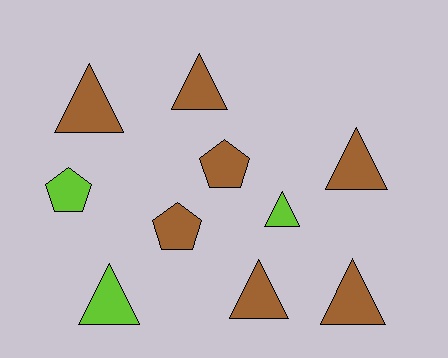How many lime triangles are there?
There are 2 lime triangles.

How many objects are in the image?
There are 10 objects.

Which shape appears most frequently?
Triangle, with 7 objects.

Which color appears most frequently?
Brown, with 7 objects.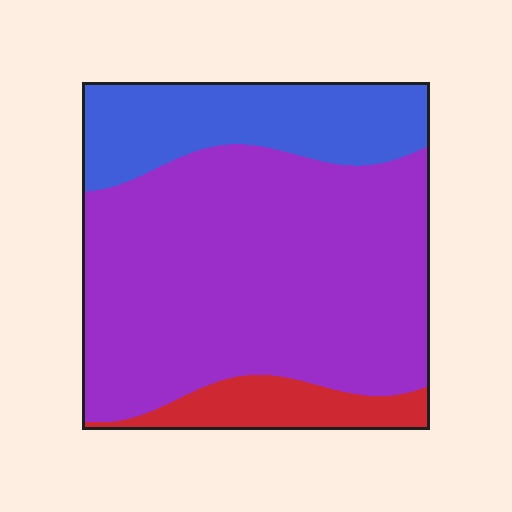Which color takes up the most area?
Purple, at roughly 65%.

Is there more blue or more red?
Blue.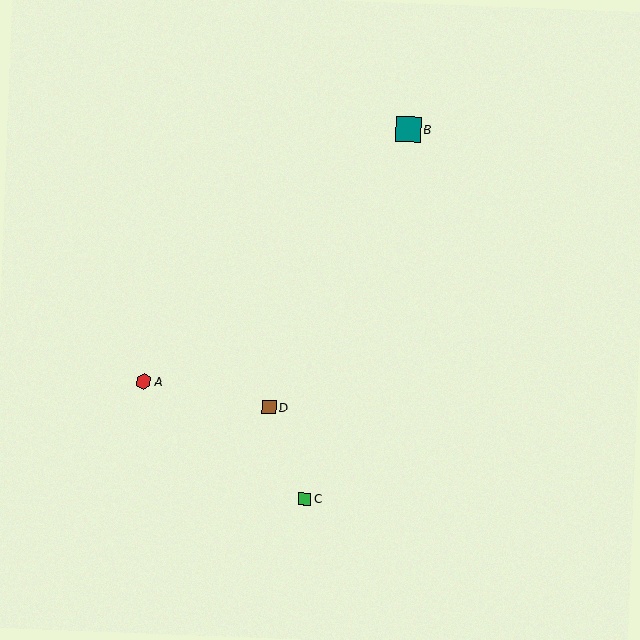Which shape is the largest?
The teal square (labeled B) is the largest.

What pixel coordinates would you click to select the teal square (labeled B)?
Click at (409, 129) to select the teal square B.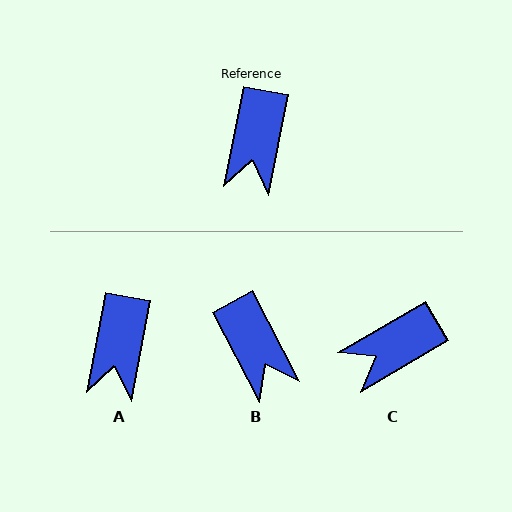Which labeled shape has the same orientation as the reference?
A.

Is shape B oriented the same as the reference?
No, it is off by about 39 degrees.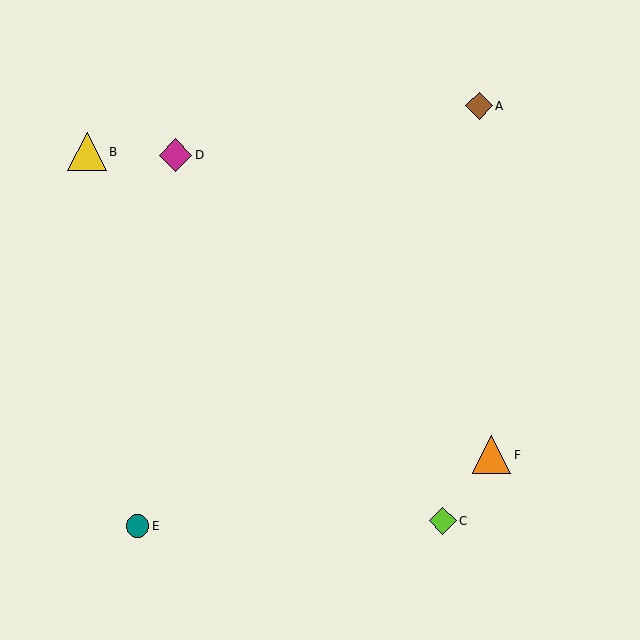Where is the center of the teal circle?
The center of the teal circle is at (138, 526).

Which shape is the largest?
The yellow triangle (labeled B) is the largest.